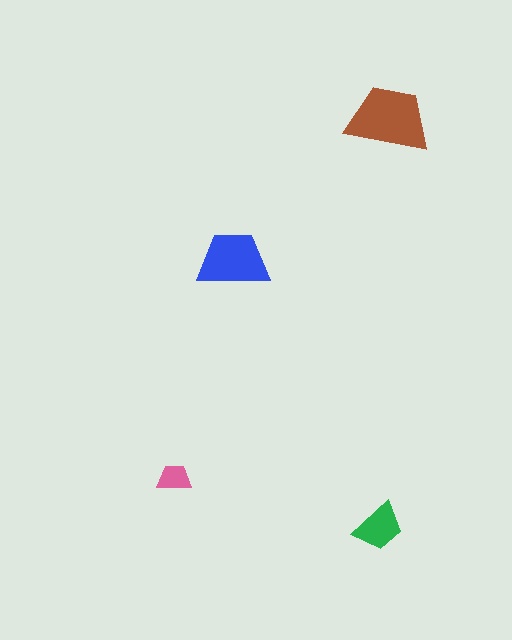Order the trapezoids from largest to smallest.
the brown one, the blue one, the green one, the pink one.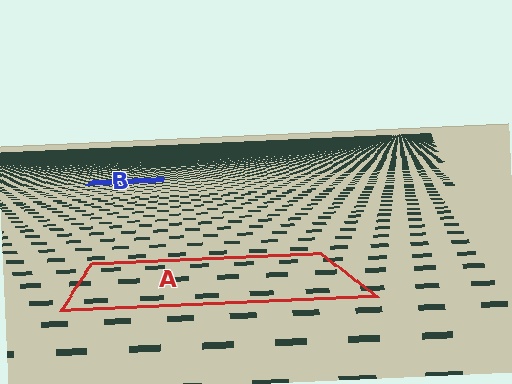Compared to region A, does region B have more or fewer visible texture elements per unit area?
Region B has more texture elements per unit area — they are packed more densely because it is farther away.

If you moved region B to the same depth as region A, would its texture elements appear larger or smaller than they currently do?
They would appear larger. At a closer depth, the same texture elements are projected at a bigger on-screen size.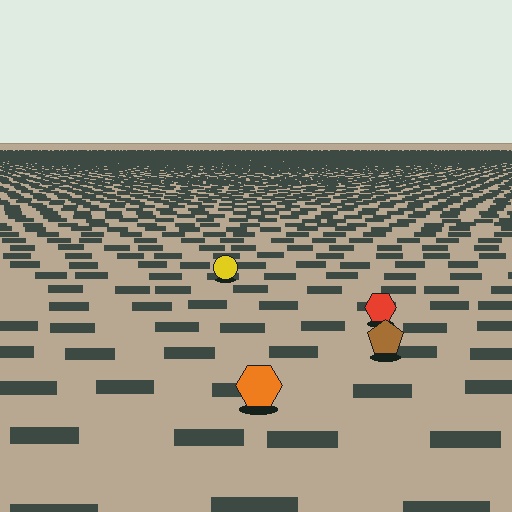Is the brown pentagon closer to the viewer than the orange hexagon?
No. The orange hexagon is closer — you can tell from the texture gradient: the ground texture is coarser near it.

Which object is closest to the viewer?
The orange hexagon is closest. The texture marks near it are larger and more spread out.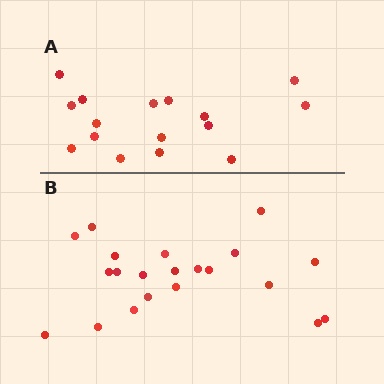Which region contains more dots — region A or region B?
Region B (the bottom region) has more dots.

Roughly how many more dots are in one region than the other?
Region B has about 5 more dots than region A.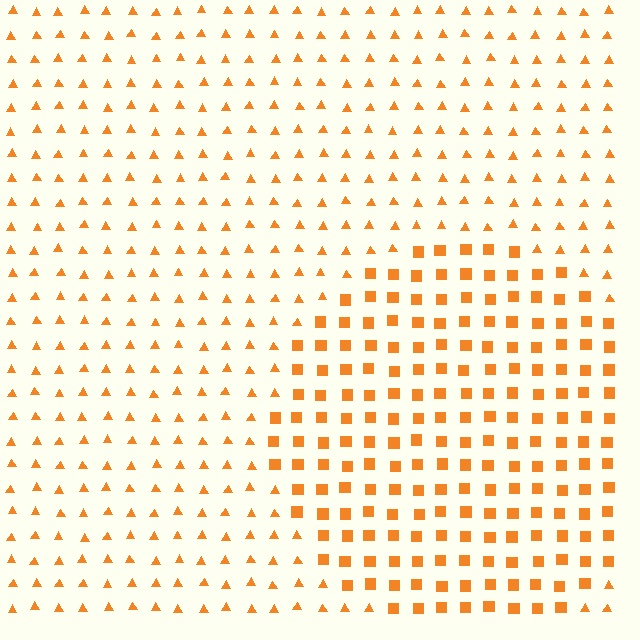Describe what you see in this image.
The image is filled with small orange elements arranged in a uniform grid. A circle-shaped region contains squares, while the surrounding area contains triangles. The boundary is defined purely by the change in element shape.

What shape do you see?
I see a circle.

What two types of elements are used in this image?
The image uses squares inside the circle region and triangles outside it.